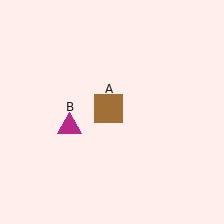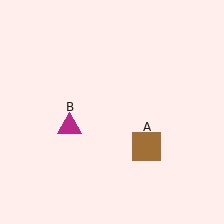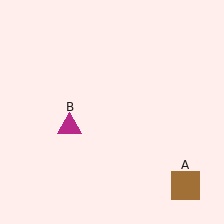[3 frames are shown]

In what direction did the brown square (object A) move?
The brown square (object A) moved down and to the right.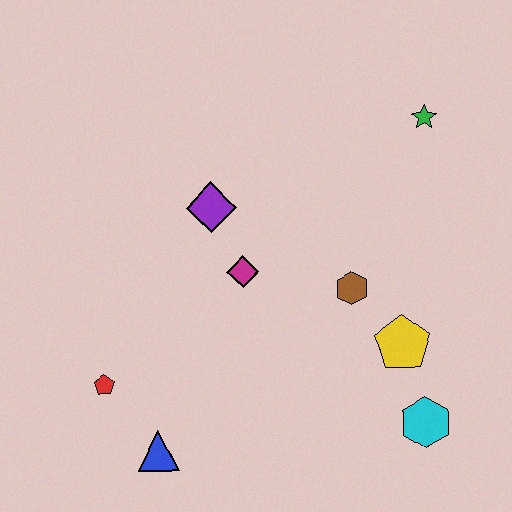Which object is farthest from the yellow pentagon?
The red pentagon is farthest from the yellow pentagon.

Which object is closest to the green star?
The brown hexagon is closest to the green star.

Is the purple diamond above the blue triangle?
Yes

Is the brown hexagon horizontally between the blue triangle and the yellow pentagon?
Yes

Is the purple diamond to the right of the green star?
No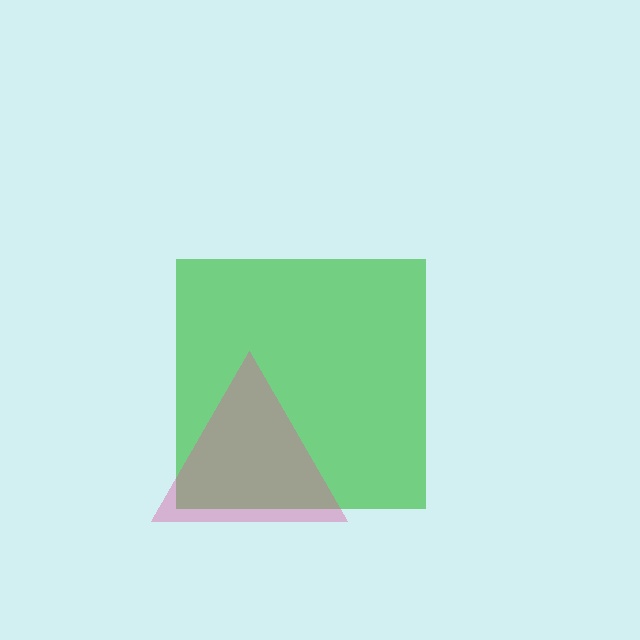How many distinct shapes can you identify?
There are 2 distinct shapes: a green square, a pink triangle.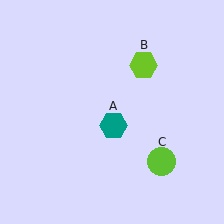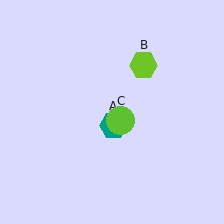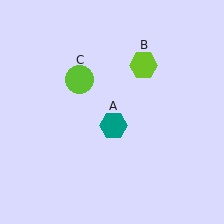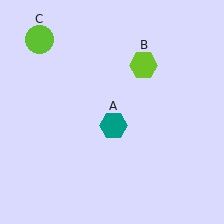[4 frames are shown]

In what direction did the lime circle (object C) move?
The lime circle (object C) moved up and to the left.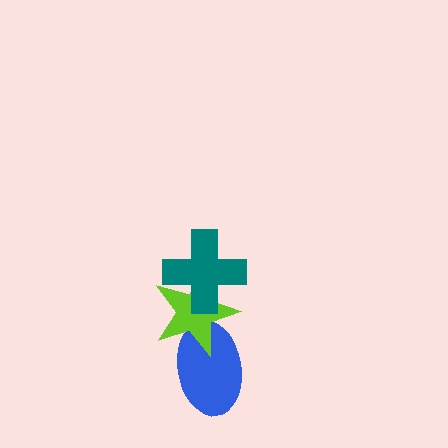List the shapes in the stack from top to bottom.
From top to bottom: the teal cross, the lime star, the blue ellipse.